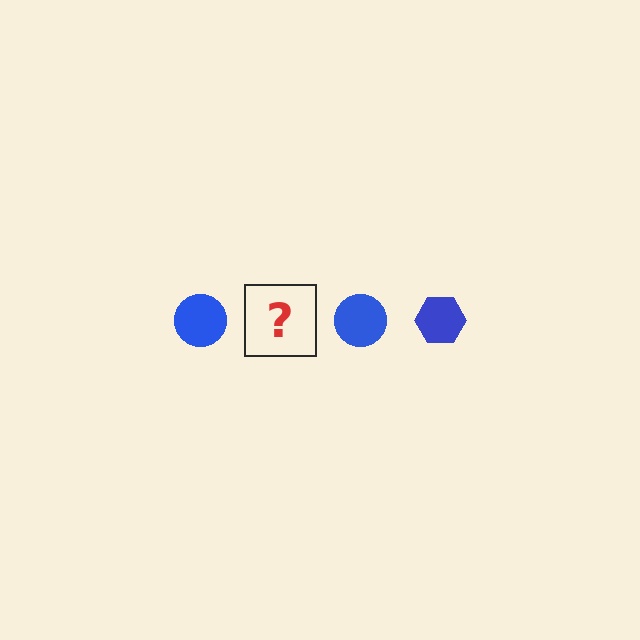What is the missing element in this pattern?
The missing element is a blue hexagon.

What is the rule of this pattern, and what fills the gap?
The rule is that the pattern cycles through circle, hexagon shapes in blue. The gap should be filled with a blue hexagon.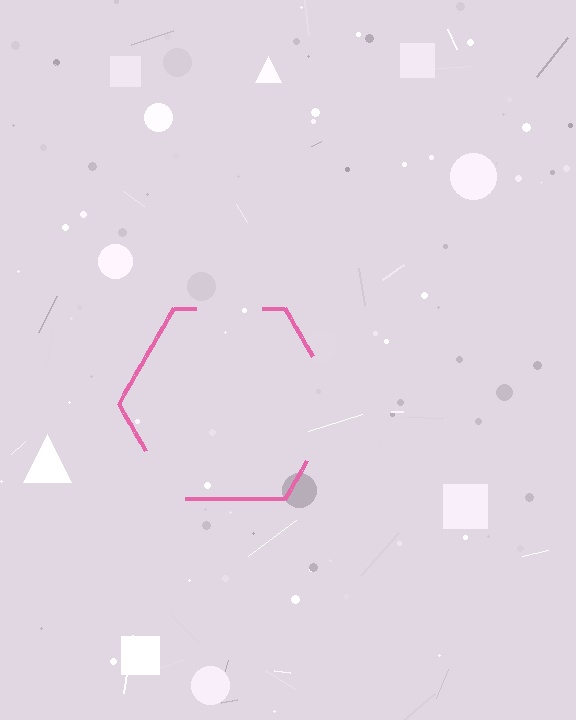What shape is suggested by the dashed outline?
The dashed outline suggests a hexagon.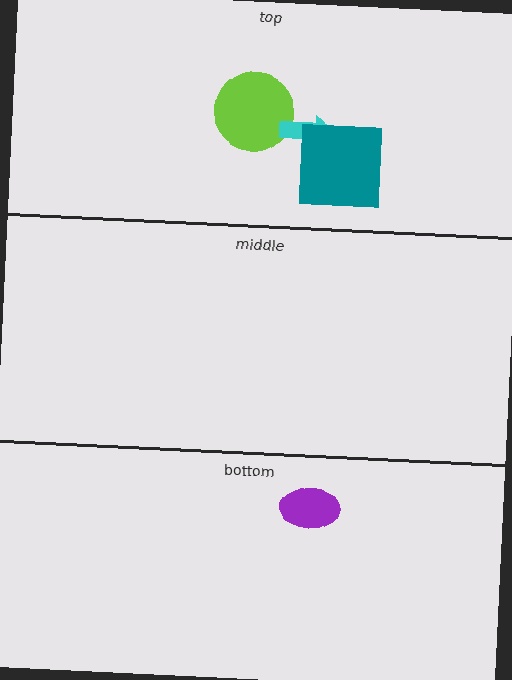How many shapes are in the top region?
3.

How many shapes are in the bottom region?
1.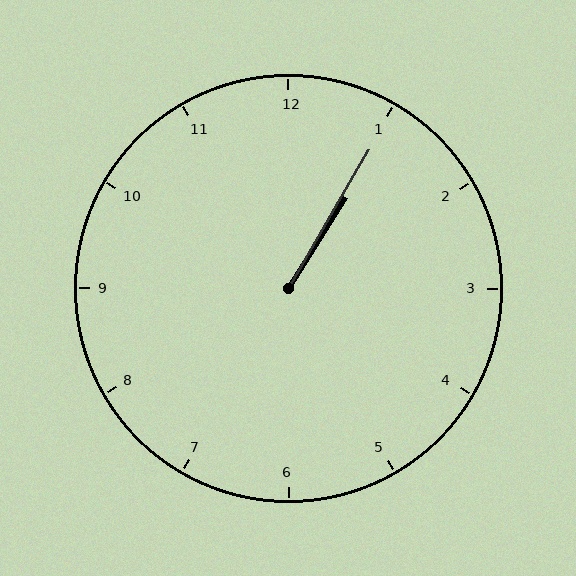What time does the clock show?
1:05.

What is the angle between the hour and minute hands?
Approximately 2 degrees.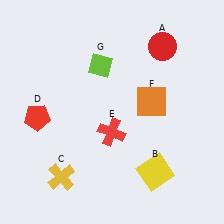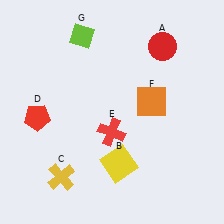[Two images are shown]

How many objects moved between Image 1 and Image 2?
2 objects moved between the two images.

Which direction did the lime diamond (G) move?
The lime diamond (G) moved up.